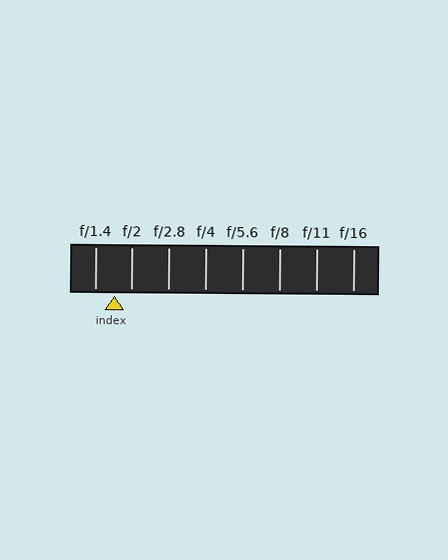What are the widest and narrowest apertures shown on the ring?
The widest aperture shown is f/1.4 and the narrowest is f/16.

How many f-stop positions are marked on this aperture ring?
There are 8 f-stop positions marked.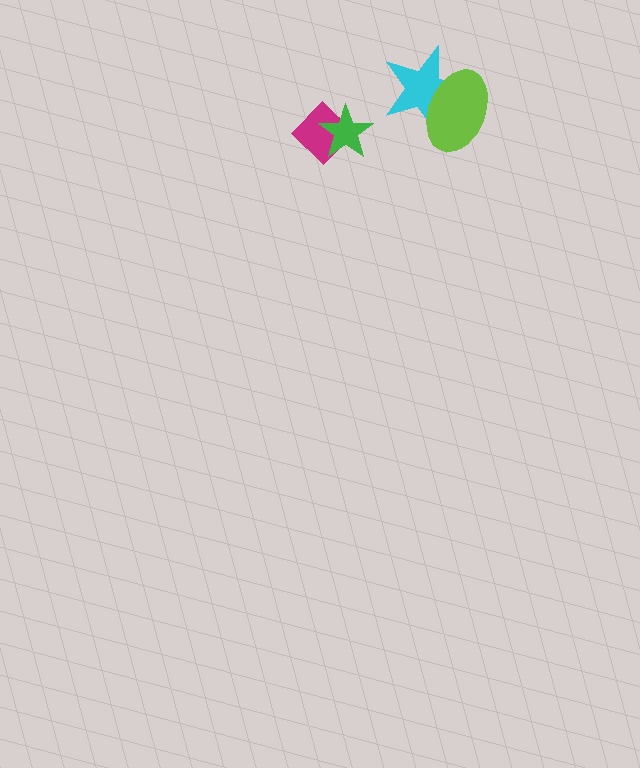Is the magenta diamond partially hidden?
Yes, it is partially covered by another shape.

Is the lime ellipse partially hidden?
No, no other shape covers it.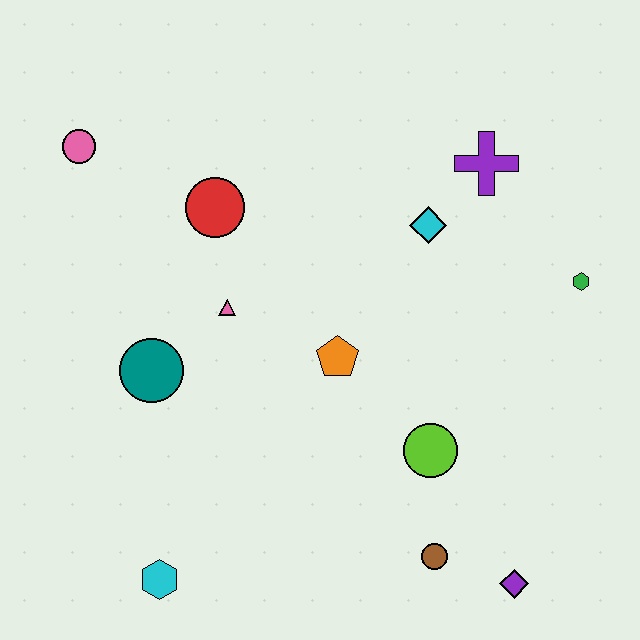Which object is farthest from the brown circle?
The pink circle is farthest from the brown circle.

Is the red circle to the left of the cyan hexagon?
No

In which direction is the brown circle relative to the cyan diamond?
The brown circle is below the cyan diamond.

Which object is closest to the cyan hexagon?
The teal circle is closest to the cyan hexagon.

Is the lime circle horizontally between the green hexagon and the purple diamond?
No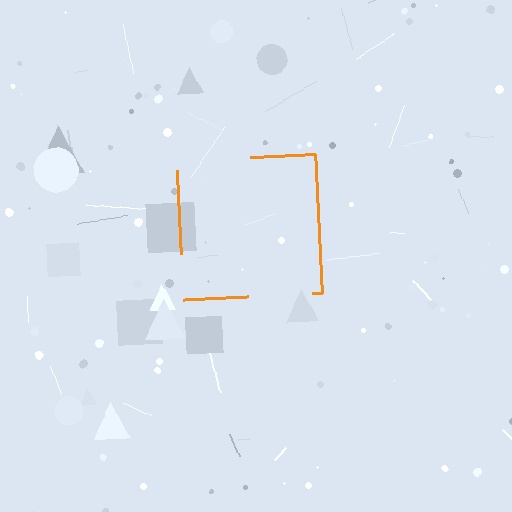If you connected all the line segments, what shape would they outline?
They would outline a square.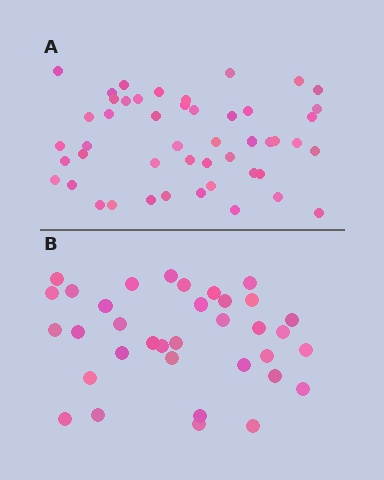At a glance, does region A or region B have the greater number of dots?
Region A (the top region) has more dots.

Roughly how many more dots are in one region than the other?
Region A has approximately 15 more dots than region B.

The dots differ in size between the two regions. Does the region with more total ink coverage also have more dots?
No. Region B has more total ink coverage because its dots are larger, but region A actually contains more individual dots. Total area can be misleading — the number of items is what matters here.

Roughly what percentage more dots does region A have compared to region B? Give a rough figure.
About 35% more.